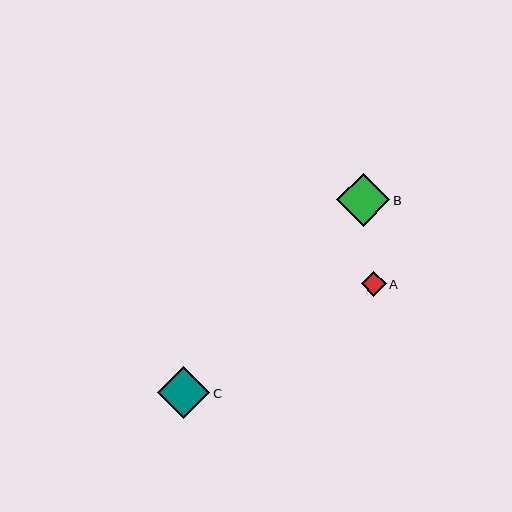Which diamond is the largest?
Diamond B is the largest with a size of approximately 53 pixels.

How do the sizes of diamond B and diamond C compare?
Diamond B and diamond C are approximately the same size.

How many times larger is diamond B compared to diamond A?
Diamond B is approximately 2.1 times the size of diamond A.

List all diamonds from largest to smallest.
From largest to smallest: B, C, A.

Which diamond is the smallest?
Diamond A is the smallest with a size of approximately 25 pixels.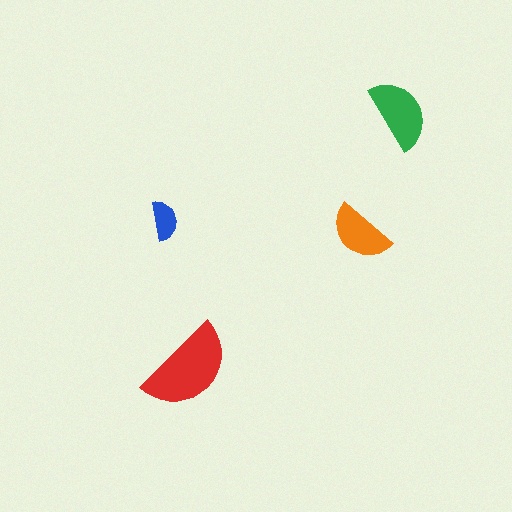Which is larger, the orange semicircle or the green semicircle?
The green one.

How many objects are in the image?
There are 4 objects in the image.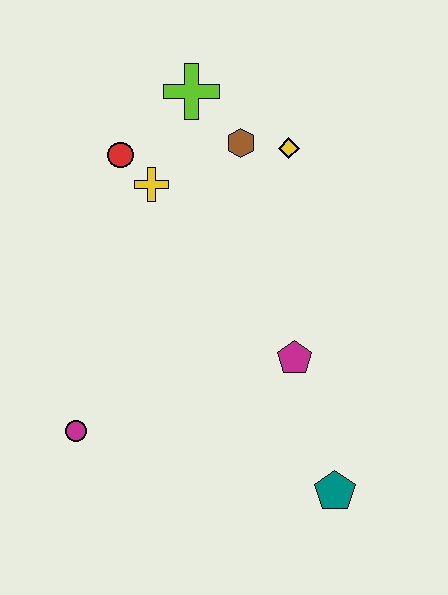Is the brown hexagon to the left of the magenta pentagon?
Yes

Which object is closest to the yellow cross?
The red circle is closest to the yellow cross.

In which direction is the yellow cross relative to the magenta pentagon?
The yellow cross is above the magenta pentagon.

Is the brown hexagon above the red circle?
Yes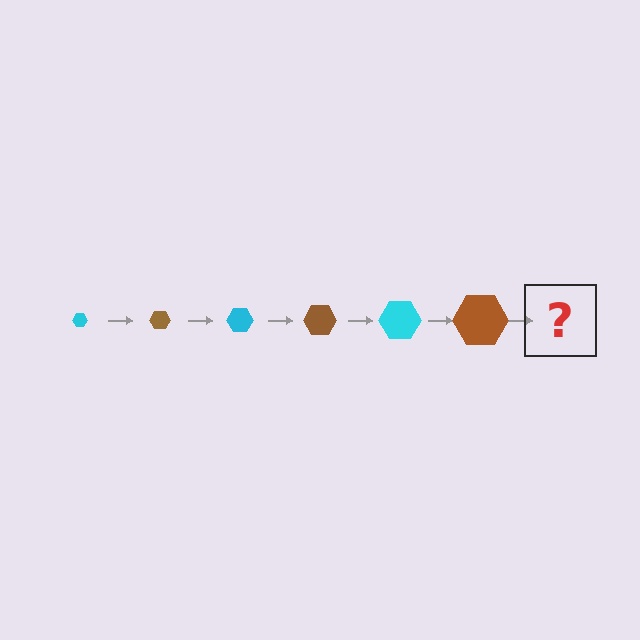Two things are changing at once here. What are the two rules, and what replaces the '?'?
The two rules are that the hexagon grows larger each step and the color cycles through cyan and brown. The '?' should be a cyan hexagon, larger than the previous one.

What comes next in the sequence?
The next element should be a cyan hexagon, larger than the previous one.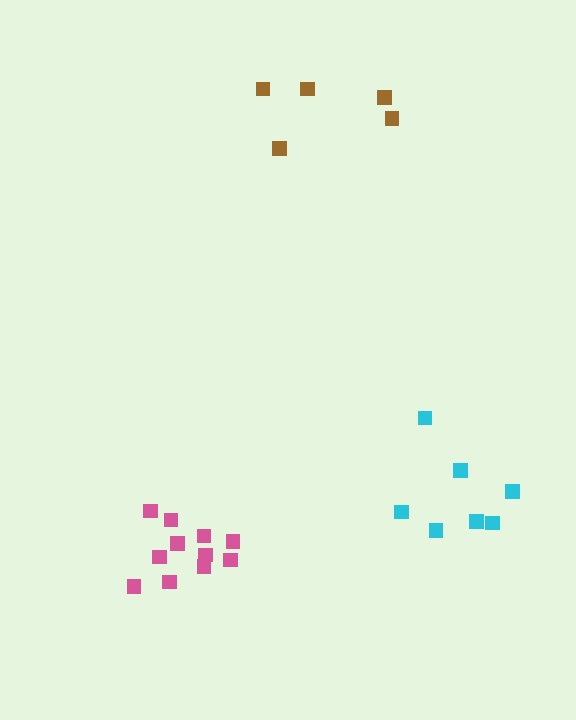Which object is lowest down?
The pink cluster is bottommost.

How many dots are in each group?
Group 1: 7 dots, Group 2: 11 dots, Group 3: 5 dots (23 total).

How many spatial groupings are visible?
There are 3 spatial groupings.